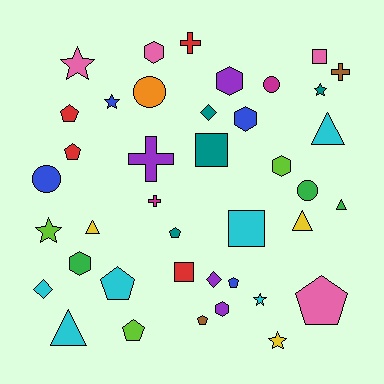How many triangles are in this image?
There are 5 triangles.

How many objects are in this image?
There are 40 objects.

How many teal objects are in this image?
There are 4 teal objects.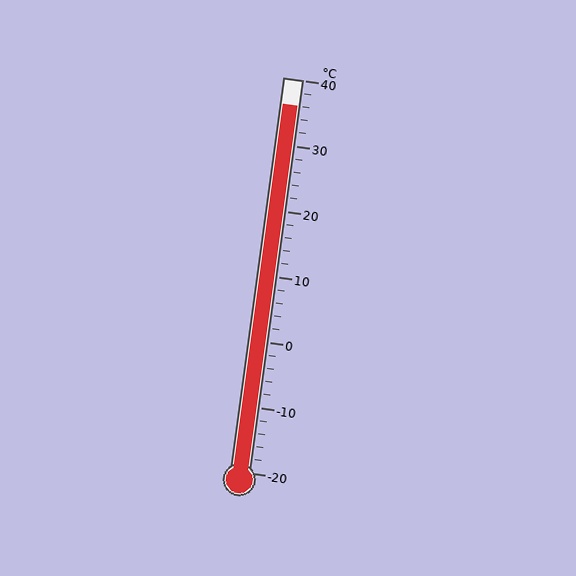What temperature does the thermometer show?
The thermometer shows approximately 36°C.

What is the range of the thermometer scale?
The thermometer scale ranges from -20°C to 40°C.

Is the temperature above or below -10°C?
The temperature is above -10°C.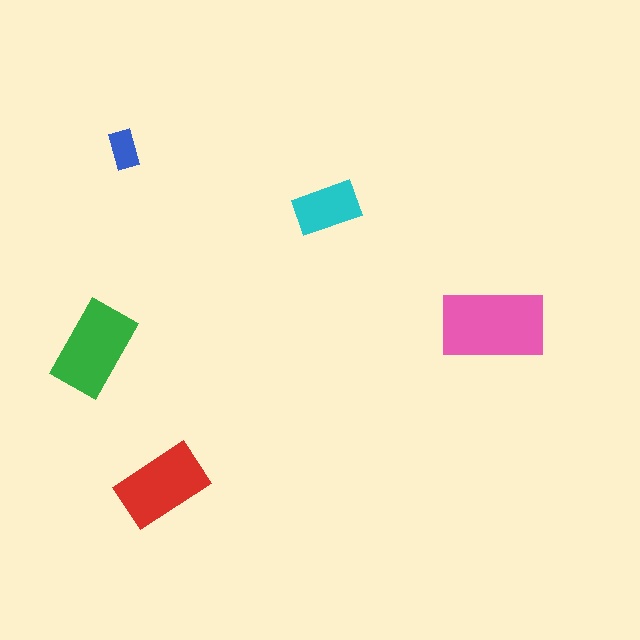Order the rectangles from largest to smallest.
the pink one, the green one, the red one, the cyan one, the blue one.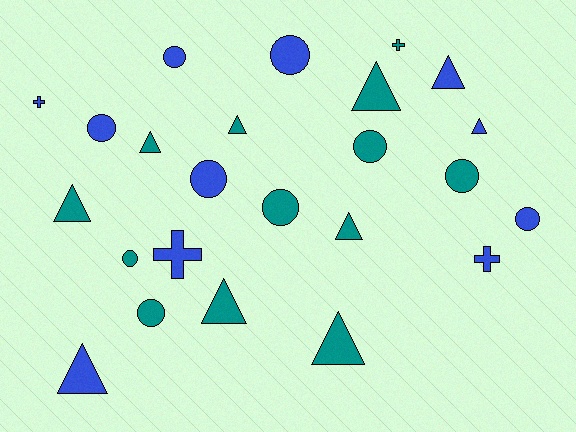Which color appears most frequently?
Teal, with 13 objects.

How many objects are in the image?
There are 24 objects.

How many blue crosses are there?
There are 3 blue crosses.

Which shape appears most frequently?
Circle, with 10 objects.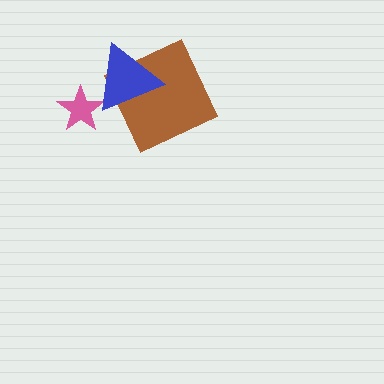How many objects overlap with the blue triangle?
2 objects overlap with the blue triangle.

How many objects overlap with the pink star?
1 object overlaps with the pink star.